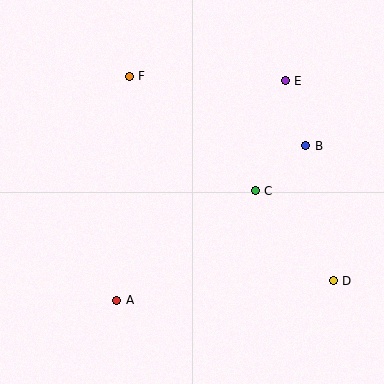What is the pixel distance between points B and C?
The distance between B and C is 68 pixels.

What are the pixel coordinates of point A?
Point A is at (117, 300).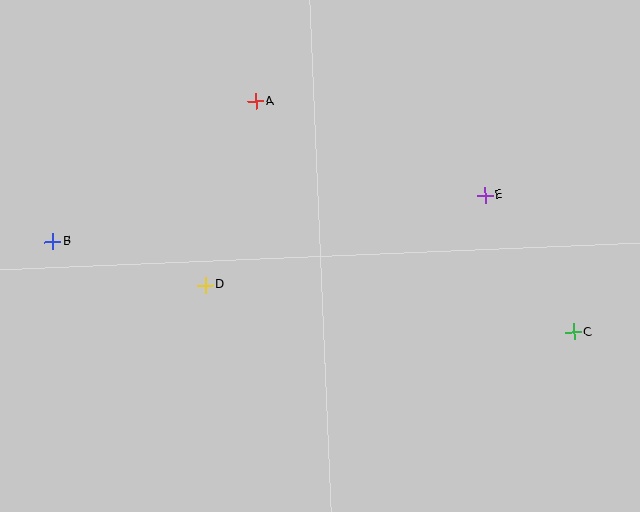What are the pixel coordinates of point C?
Point C is at (574, 332).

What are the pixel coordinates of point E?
Point E is at (485, 195).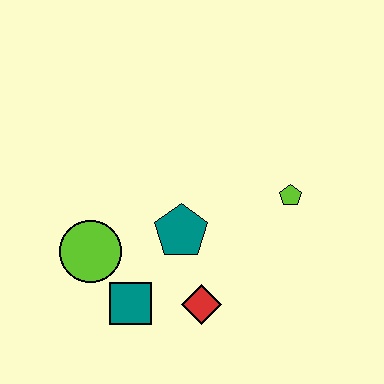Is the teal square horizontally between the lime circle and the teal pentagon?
Yes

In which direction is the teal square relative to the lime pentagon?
The teal square is to the left of the lime pentagon.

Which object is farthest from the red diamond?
The lime pentagon is farthest from the red diamond.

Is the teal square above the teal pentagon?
No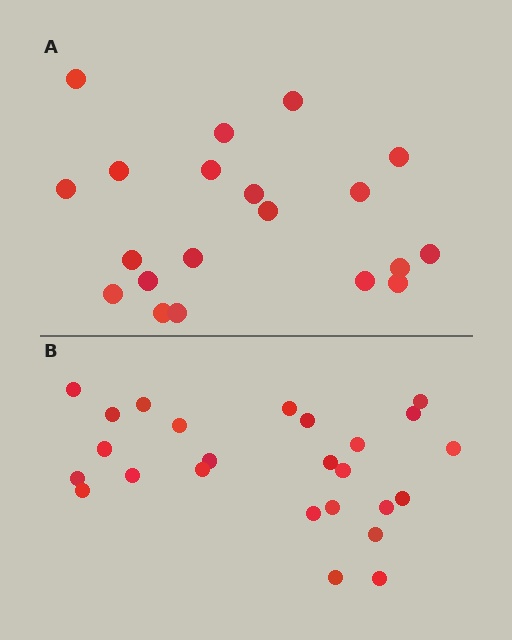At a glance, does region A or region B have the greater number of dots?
Region B (the bottom region) has more dots.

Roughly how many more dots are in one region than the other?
Region B has about 5 more dots than region A.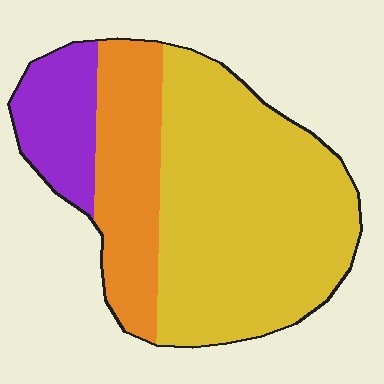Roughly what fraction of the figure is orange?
Orange covers around 25% of the figure.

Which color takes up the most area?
Yellow, at roughly 60%.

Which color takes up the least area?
Purple, at roughly 15%.